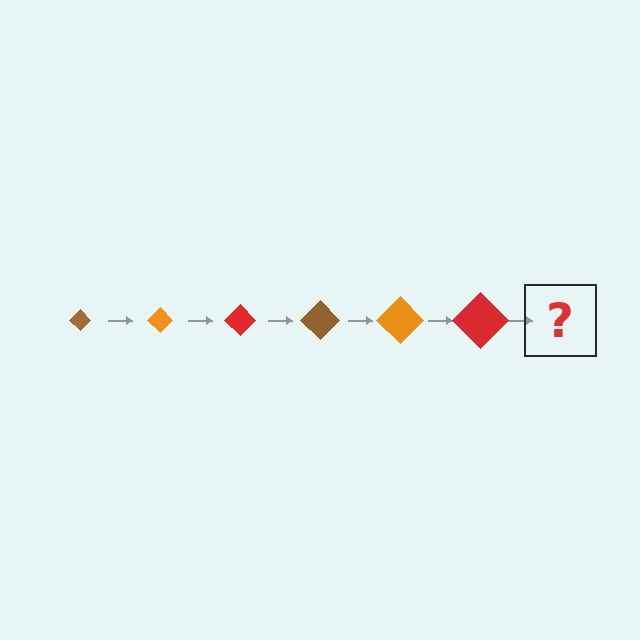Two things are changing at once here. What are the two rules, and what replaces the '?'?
The two rules are that the diamond grows larger each step and the color cycles through brown, orange, and red. The '?' should be a brown diamond, larger than the previous one.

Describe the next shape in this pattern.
It should be a brown diamond, larger than the previous one.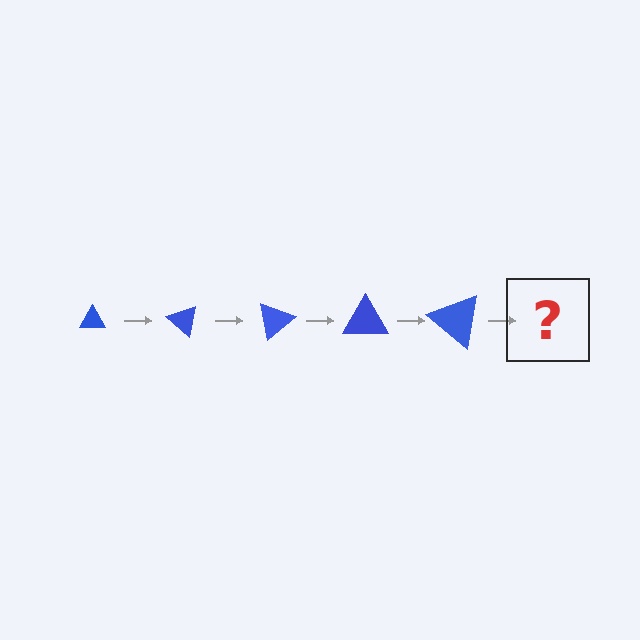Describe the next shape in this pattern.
It should be a triangle, larger than the previous one and rotated 200 degrees from the start.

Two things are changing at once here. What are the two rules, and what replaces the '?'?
The two rules are that the triangle grows larger each step and it rotates 40 degrees each step. The '?' should be a triangle, larger than the previous one and rotated 200 degrees from the start.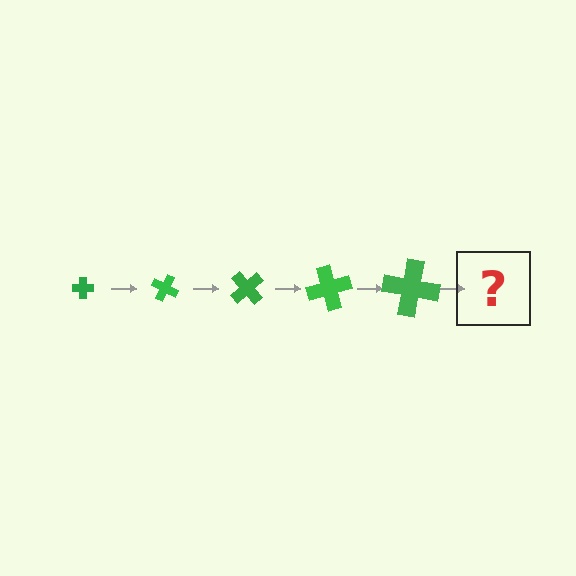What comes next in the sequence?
The next element should be a cross, larger than the previous one and rotated 125 degrees from the start.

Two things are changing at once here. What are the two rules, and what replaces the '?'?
The two rules are that the cross grows larger each step and it rotates 25 degrees each step. The '?' should be a cross, larger than the previous one and rotated 125 degrees from the start.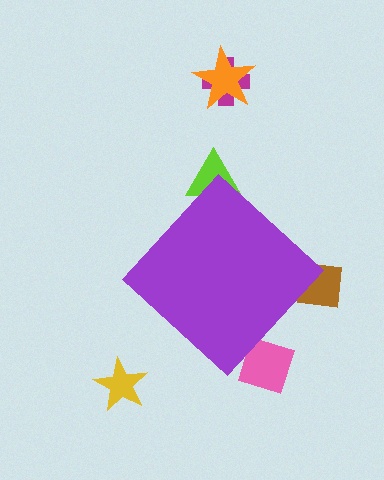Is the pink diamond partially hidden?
Yes, the pink diamond is partially hidden behind the purple diamond.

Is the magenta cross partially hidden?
No, the magenta cross is fully visible.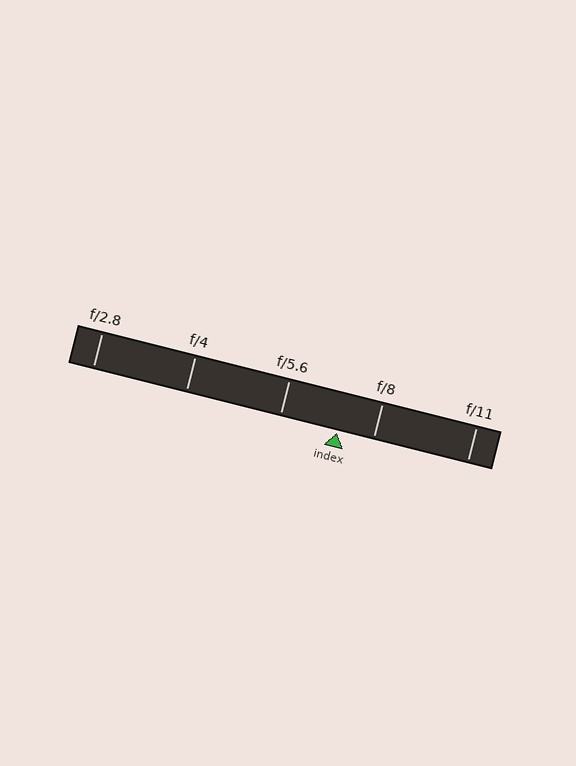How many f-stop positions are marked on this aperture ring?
There are 5 f-stop positions marked.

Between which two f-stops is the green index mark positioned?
The index mark is between f/5.6 and f/8.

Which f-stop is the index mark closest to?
The index mark is closest to f/8.